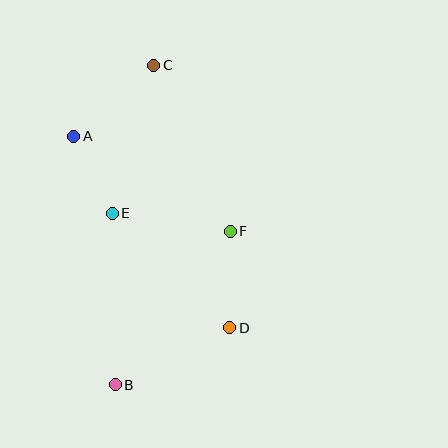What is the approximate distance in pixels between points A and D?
The distance between A and D is approximately 247 pixels.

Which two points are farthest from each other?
Points B and C are farthest from each other.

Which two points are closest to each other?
Points A and E are closest to each other.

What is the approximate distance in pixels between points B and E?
The distance between B and E is approximately 171 pixels.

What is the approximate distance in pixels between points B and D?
The distance between B and D is approximately 128 pixels.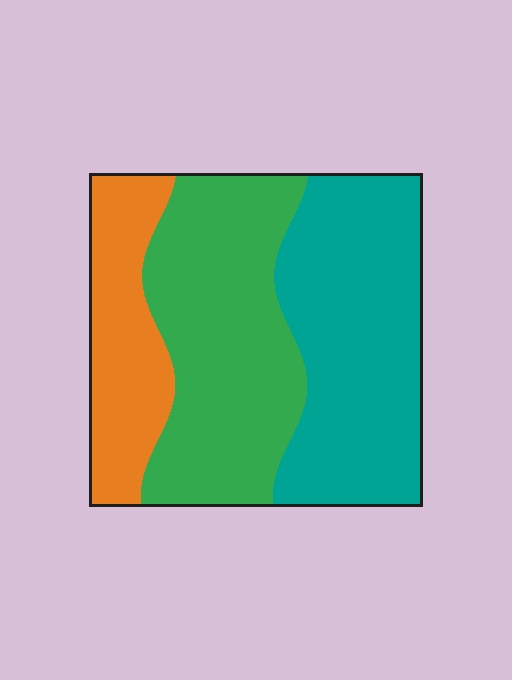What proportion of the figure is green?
Green covers 40% of the figure.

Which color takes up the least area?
Orange, at roughly 20%.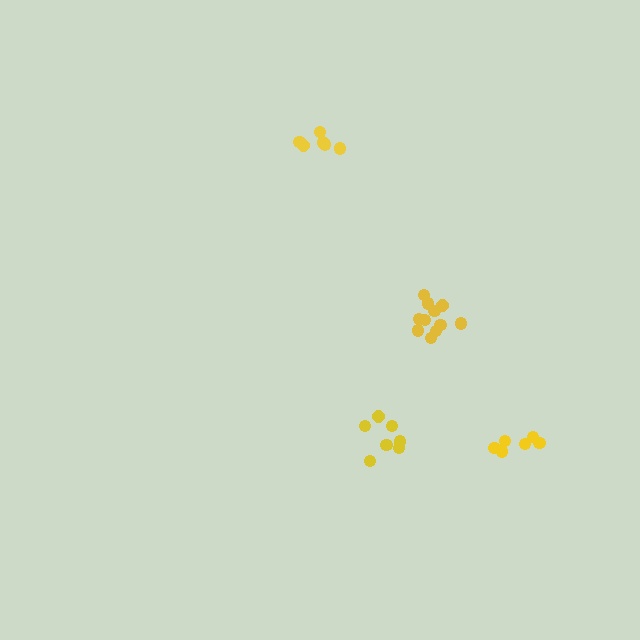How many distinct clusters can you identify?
There are 4 distinct clusters.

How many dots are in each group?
Group 1: 6 dots, Group 2: 6 dots, Group 3: 11 dots, Group 4: 7 dots (30 total).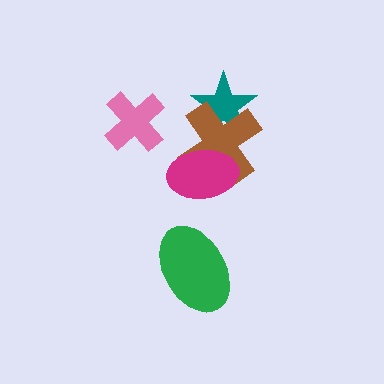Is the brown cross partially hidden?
Yes, it is partially covered by another shape.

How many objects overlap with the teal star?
1 object overlaps with the teal star.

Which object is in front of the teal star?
The brown cross is in front of the teal star.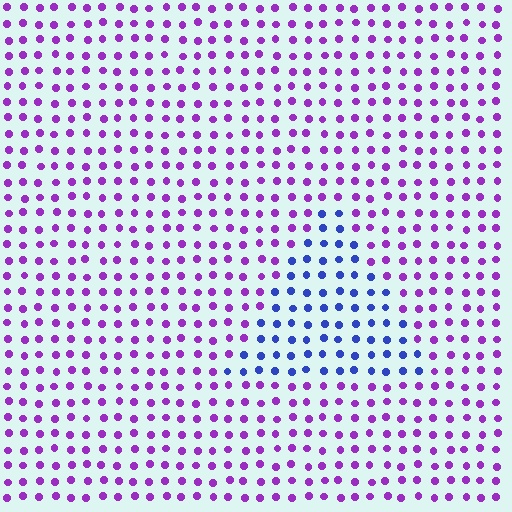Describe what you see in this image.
The image is filled with small purple elements in a uniform arrangement. A triangle-shaped region is visible where the elements are tinted to a slightly different hue, forming a subtle color boundary.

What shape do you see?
I see a triangle.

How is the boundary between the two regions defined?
The boundary is defined purely by a slight shift in hue (about 54 degrees). Spacing, size, and orientation are identical on both sides.